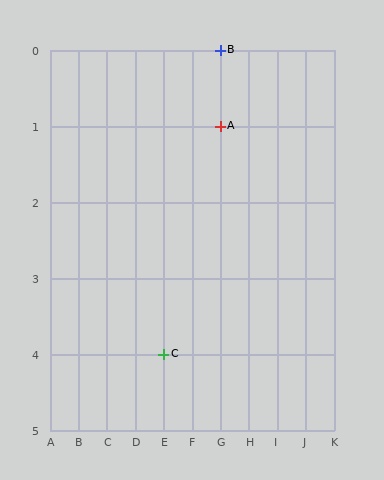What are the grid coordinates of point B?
Point B is at grid coordinates (G, 0).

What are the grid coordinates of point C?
Point C is at grid coordinates (E, 4).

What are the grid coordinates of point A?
Point A is at grid coordinates (G, 1).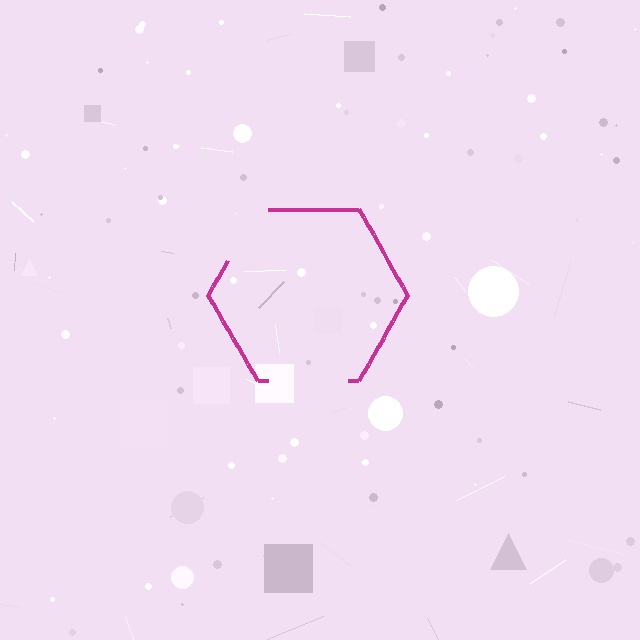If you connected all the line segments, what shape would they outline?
They would outline a hexagon.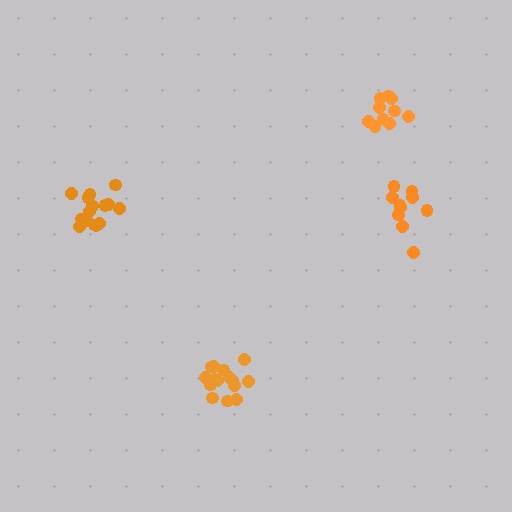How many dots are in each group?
Group 1: 10 dots, Group 2: 15 dots, Group 3: 10 dots, Group 4: 15 dots (50 total).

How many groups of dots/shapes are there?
There are 4 groups.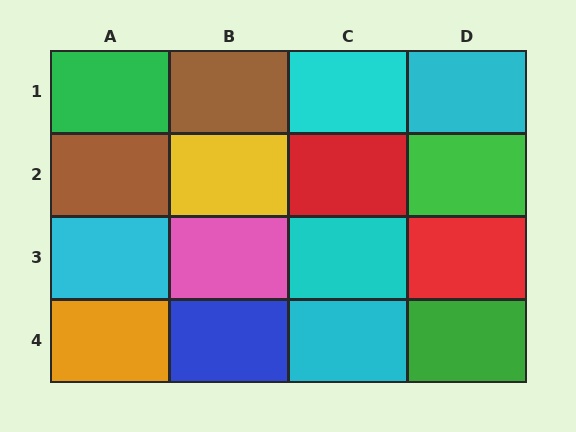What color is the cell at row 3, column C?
Cyan.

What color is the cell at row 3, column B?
Pink.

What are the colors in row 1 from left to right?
Green, brown, cyan, cyan.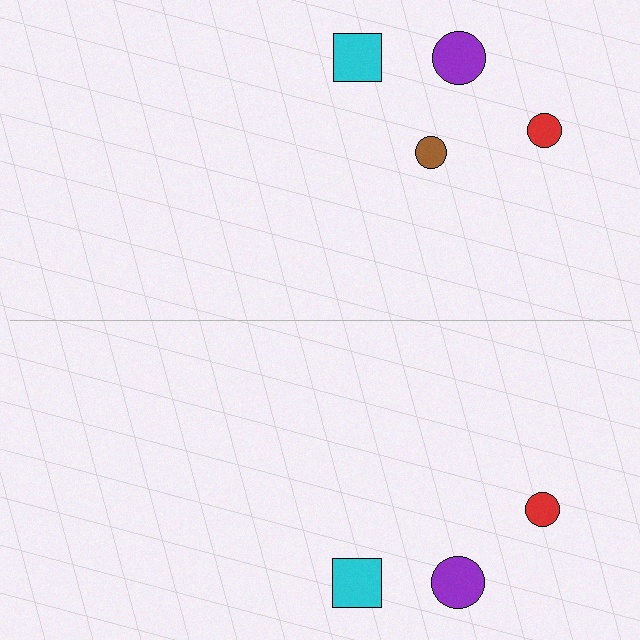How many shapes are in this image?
There are 7 shapes in this image.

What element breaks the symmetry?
A brown circle is missing from the bottom side.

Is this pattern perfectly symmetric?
No, the pattern is not perfectly symmetric. A brown circle is missing from the bottom side.